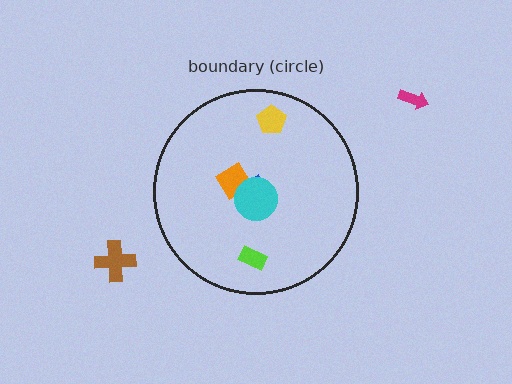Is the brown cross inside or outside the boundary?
Outside.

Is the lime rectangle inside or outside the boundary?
Inside.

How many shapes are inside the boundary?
5 inside, 2 outside.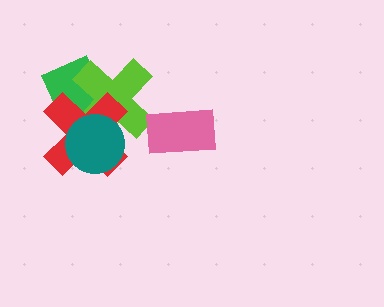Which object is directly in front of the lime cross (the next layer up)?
The red cross is directly in front of the lime cross.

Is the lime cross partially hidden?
Yes, it is partially covered by another shape.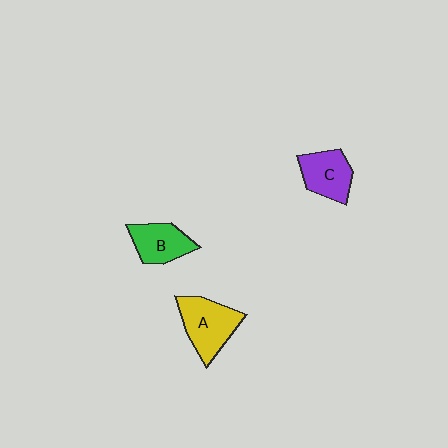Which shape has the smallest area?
Shape B (green).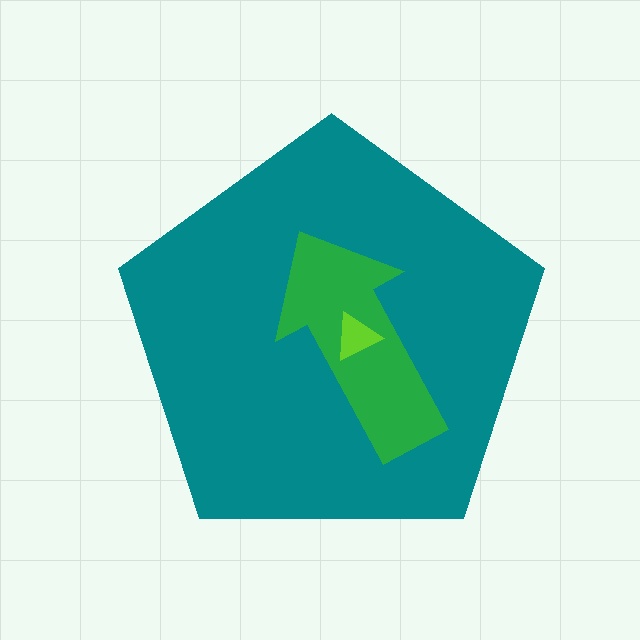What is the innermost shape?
The lime triangle.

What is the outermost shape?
The teal pentagon.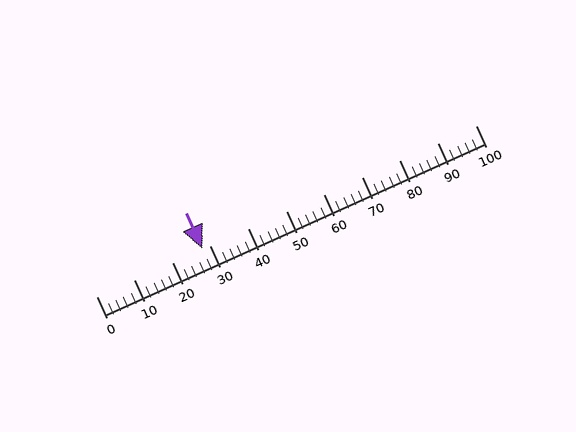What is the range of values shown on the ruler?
The ruler shows values from 0 to 100.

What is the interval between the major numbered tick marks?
The major tick marks are spaced 10 units apart.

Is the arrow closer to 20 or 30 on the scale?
The arrow is closer to 30.